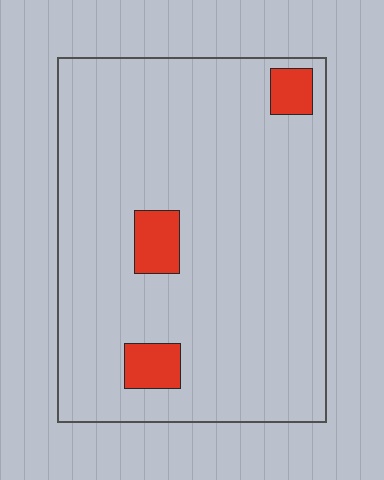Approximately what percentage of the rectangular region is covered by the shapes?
Approximately 10%.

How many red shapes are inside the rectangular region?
3.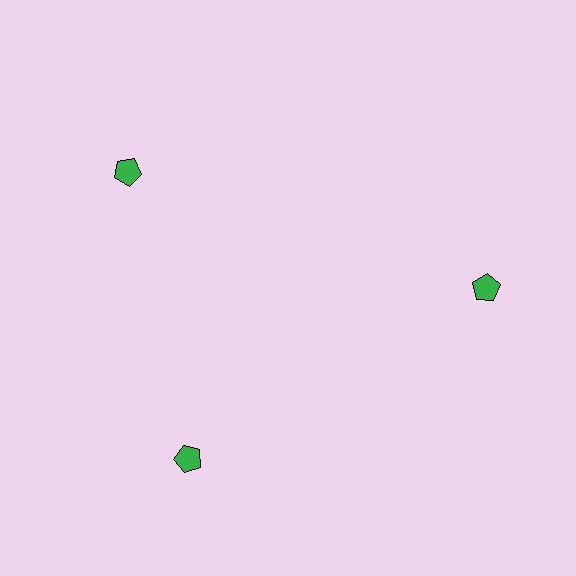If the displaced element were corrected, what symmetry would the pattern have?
It would have 3-fold rotational symmetry — the pattern would map onto itself every 120 degrees.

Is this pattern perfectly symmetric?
No. The 3 green pentagons are arranged in a ring, but one element near the 11 o'clock position is rotated out of alignment along the ring, breaking the 3-fold rotational symmetry.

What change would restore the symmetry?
The symmetry would be restored by rotating it back into even spacing with its neighbors so that all 3 pentagons sit at equal angles and equal distance from the center.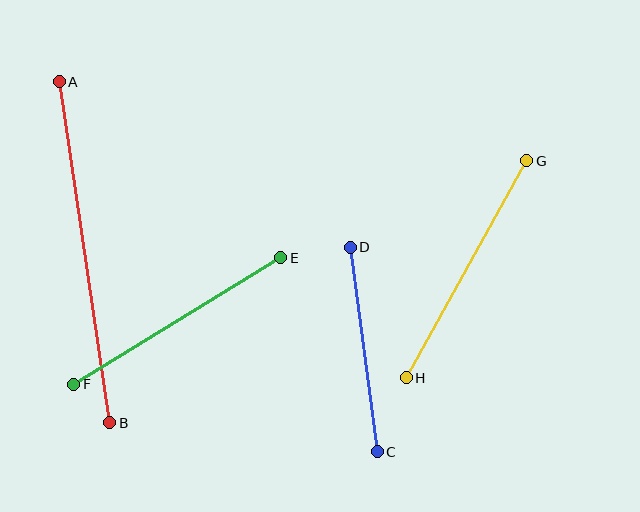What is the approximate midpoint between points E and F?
The midpoint is at approximately (177, 321) pixels.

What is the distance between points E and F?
The distance is approximately 242 pixels.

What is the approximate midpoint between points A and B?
The midpoint is at approximately (85, 252) pixels.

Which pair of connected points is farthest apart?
Points A and B are farthest apart.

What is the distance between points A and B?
The distance is approximately 345 pixels.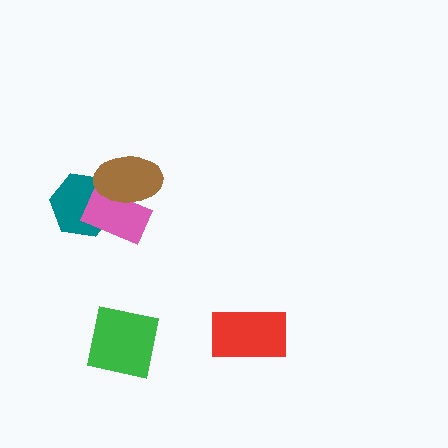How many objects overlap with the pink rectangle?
2 objects overlap with the pink rectangle.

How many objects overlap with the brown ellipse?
2 objects overlap with the brown ellipse.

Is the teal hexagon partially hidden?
Yes, it is partially covered by another shape.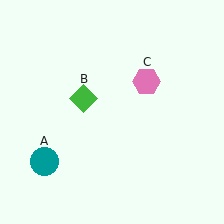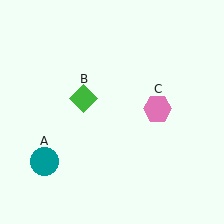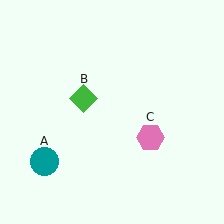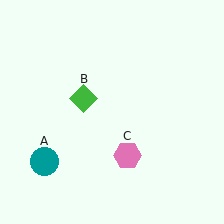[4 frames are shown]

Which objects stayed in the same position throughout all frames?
Teal circle (object A) and green diamond (object B) remained stationary.